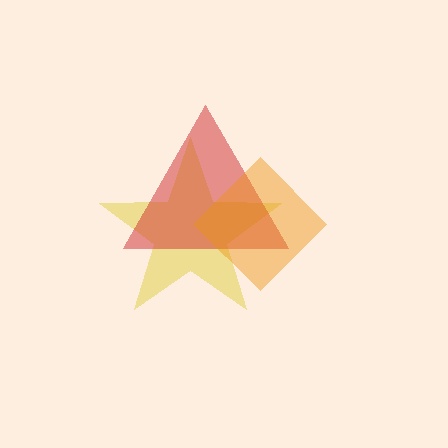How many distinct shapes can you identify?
There are 3 distinct shapes: a yellow star, a red triangle, an orange diamond.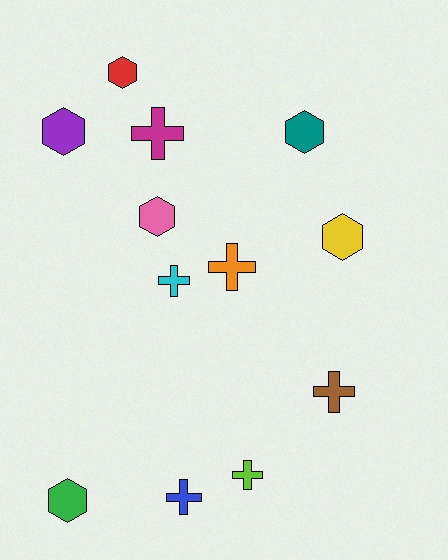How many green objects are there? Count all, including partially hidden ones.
There is 1 green object.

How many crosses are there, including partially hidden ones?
There are 6 crosses.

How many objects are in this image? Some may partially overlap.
There are 12 objects.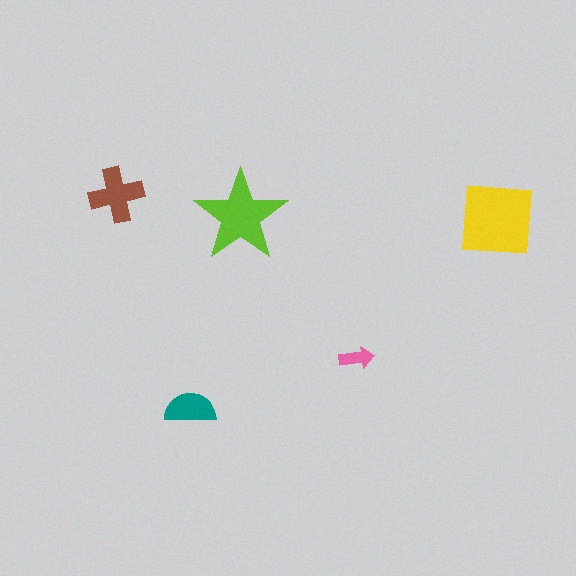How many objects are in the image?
There are 5 objects in the image.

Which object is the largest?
The yellow square.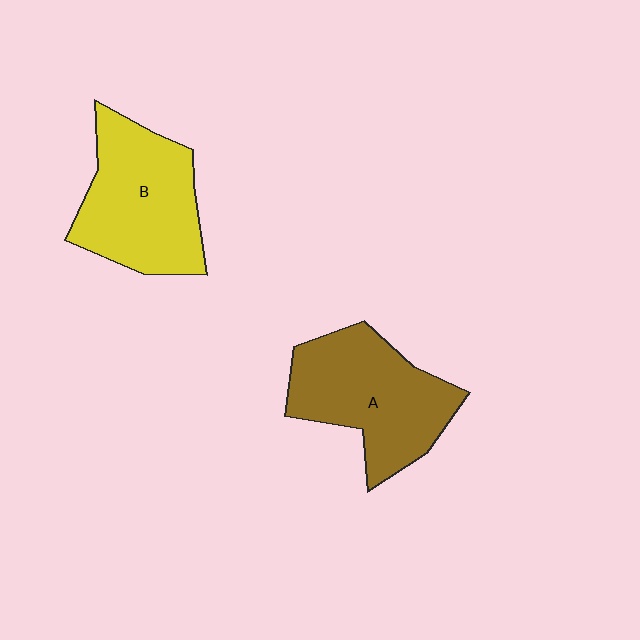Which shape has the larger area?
Shape A (brown).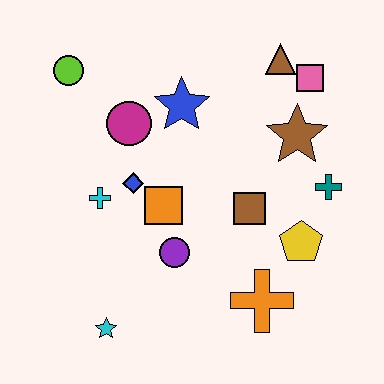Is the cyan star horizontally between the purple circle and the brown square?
No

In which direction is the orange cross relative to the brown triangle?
The orange cross is below the brown triangle.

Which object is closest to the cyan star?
The purple circle is closest to the cyan star.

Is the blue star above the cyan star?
Yes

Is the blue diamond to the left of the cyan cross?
No